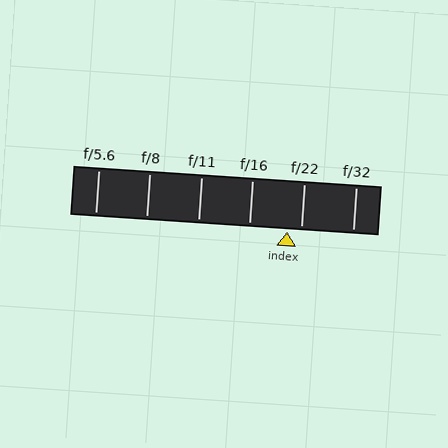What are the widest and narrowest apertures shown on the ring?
The widest aperture shown is f/5.6 and the narrowest is f/32.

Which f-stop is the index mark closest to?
The index mark is closest to f/22.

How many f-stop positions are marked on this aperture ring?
There are 6 f-stop positions marked.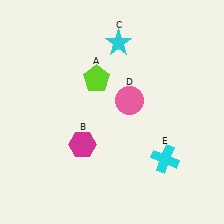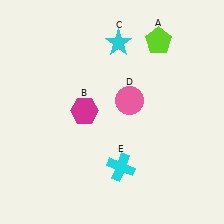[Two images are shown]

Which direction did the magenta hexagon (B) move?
The magenta hexagon (B) moved up.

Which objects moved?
The objects that moved are: the lime pentagon (A), the magenta hexagon (B), the cyan cross (E).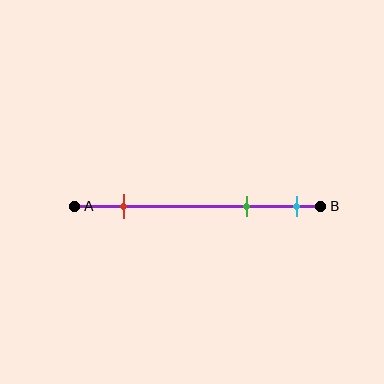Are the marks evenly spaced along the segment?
No, the marks are not evenly spaced.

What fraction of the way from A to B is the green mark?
The green mark is approximately 70% (0.7) of the way from A to B.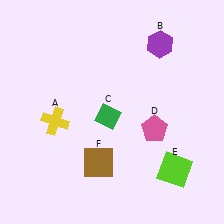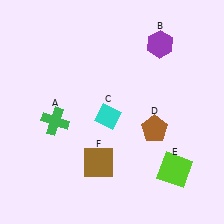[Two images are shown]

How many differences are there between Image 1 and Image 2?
There are 3 differences between the two images.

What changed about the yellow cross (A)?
In Image 1, A is yellow. In Image 2, it changed to green.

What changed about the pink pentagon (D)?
In Image 1, D is pink. In Image 2, it changed to brown.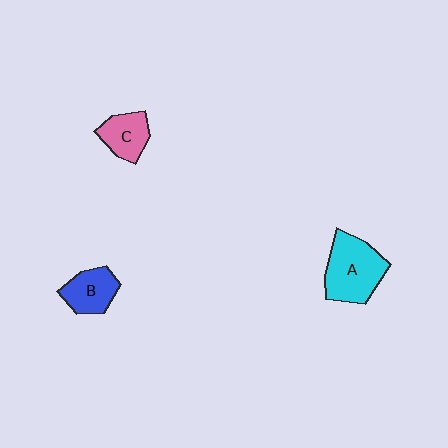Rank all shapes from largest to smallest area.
From largest to smallest: A (cyan), B (blue), C (pink).